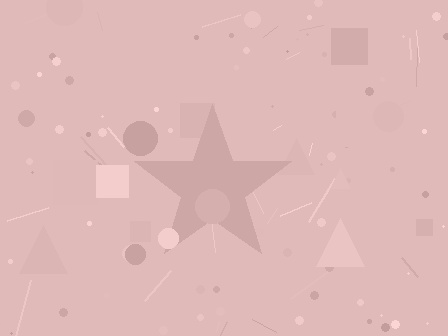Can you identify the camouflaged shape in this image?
The camouflaged shape is a star.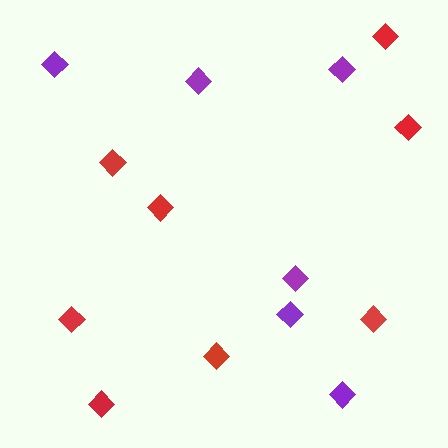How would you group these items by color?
There are 2 groups: one group of red diamonds (8) and one group of purple diamonds (6).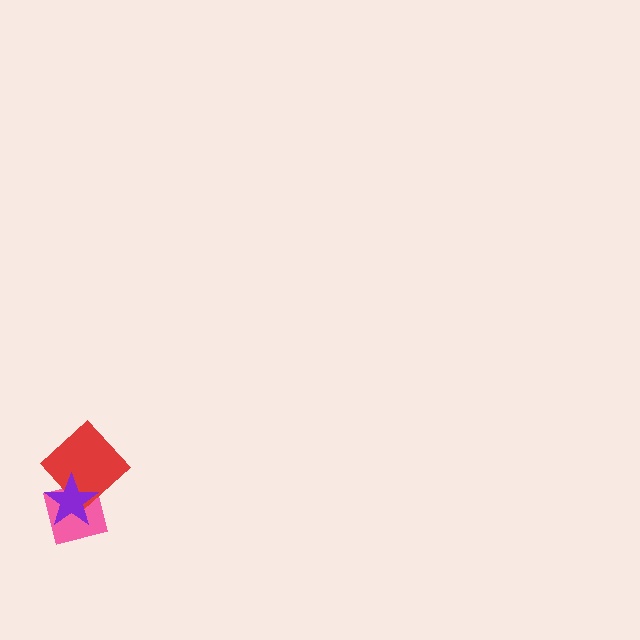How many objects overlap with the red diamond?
2 objects overlap with the red diamond.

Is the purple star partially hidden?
No, no other shape covers it.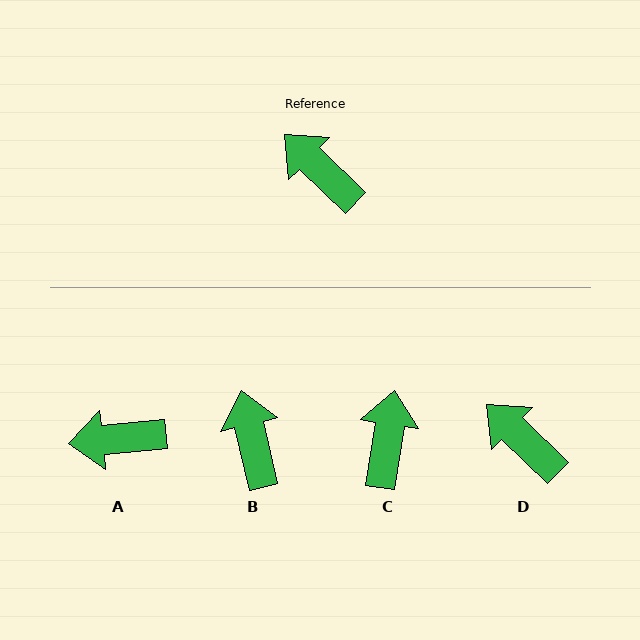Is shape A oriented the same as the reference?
No, it is off by about 49 degrees.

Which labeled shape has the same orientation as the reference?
D.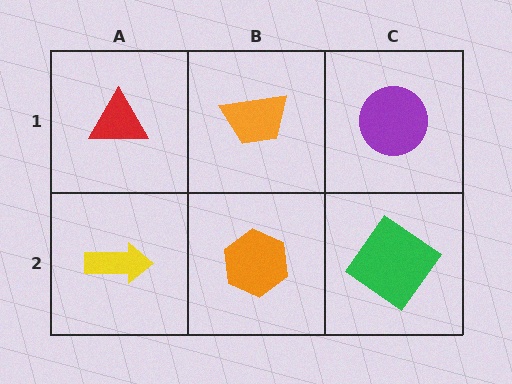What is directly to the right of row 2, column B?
A green diamond.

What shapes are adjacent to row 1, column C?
A green diamond (row 2, column C), an orange trapezoid (row 1, column B).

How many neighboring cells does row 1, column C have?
2.